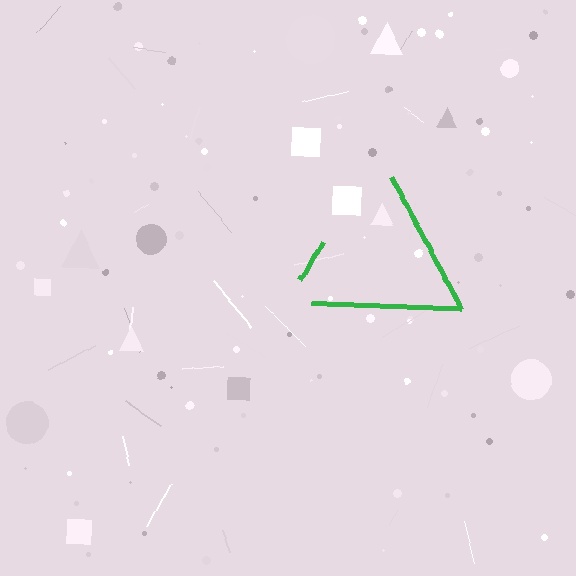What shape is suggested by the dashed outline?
The dashed outline suggests a triangle.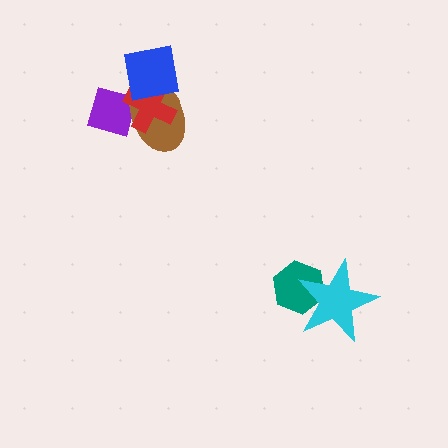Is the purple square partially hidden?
Yes, it is partially covered by another shape.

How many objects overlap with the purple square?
3 objects overlap with the purple square.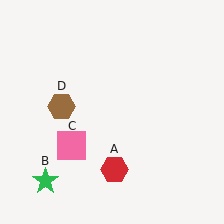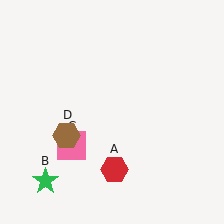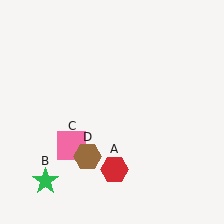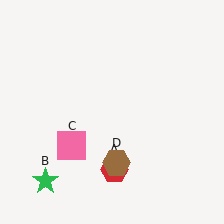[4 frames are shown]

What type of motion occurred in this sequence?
The brown hexagon (object D) rotated counterclockwise around the center of the scene.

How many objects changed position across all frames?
1 object changed position: brown hexagon (object D).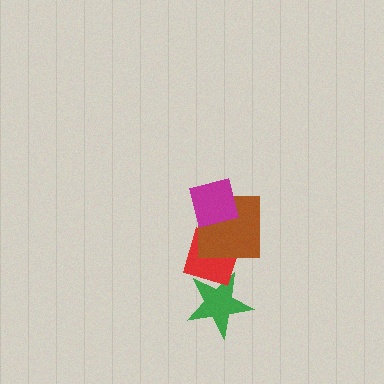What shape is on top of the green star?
The red diamond is on top of the green star.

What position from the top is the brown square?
The brown square is 2nd from the top.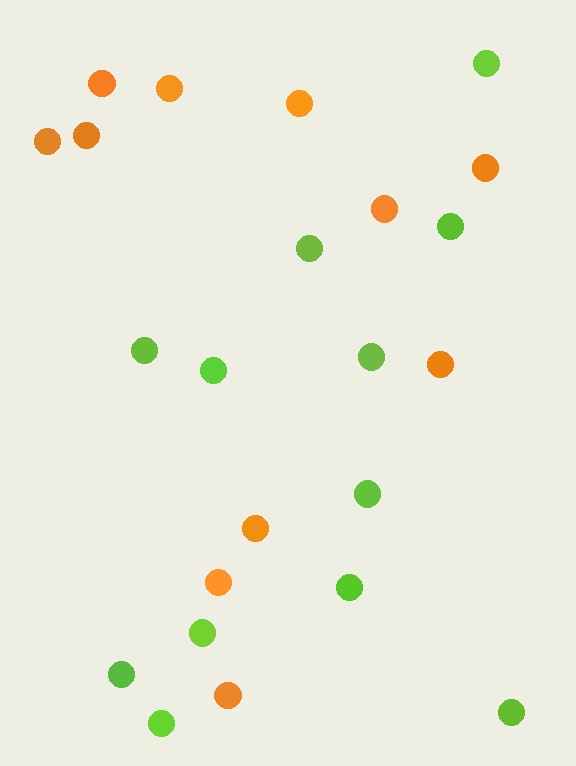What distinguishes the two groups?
There are 2 groups: one group of orange circles (11) and one group of lime circles (12).